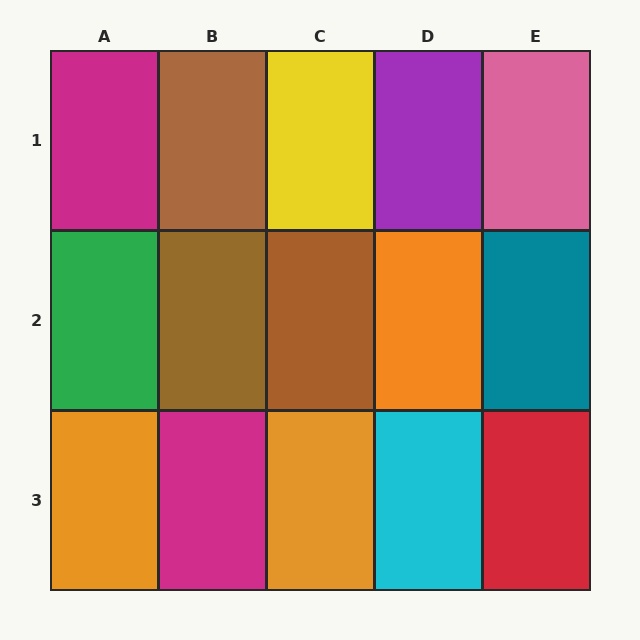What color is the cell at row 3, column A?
Orange.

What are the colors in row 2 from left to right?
Green, brown, brown, orange, teal.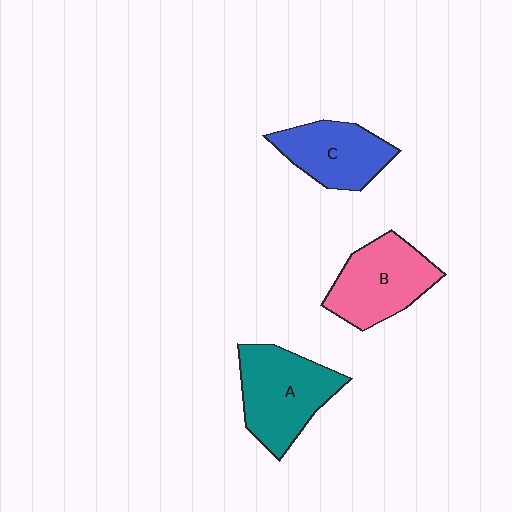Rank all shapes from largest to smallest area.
From largest to smallest: A (teal), B (pink), C (blue).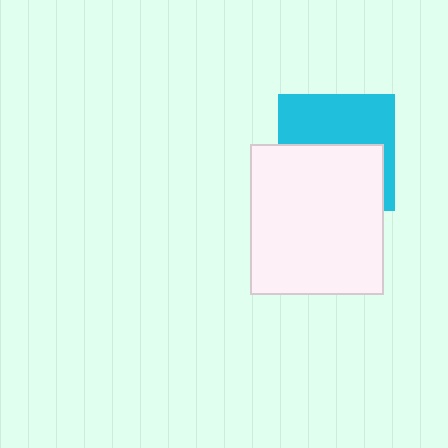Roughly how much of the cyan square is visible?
About half of it is visible (roughly 48%).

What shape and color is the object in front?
The object in front is a white rectangle.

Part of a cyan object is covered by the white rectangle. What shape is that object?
It is a square.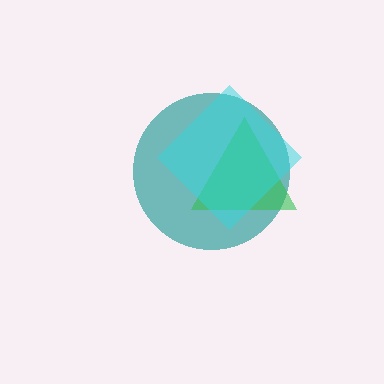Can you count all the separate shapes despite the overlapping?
Yes, there are 3 separate shapes.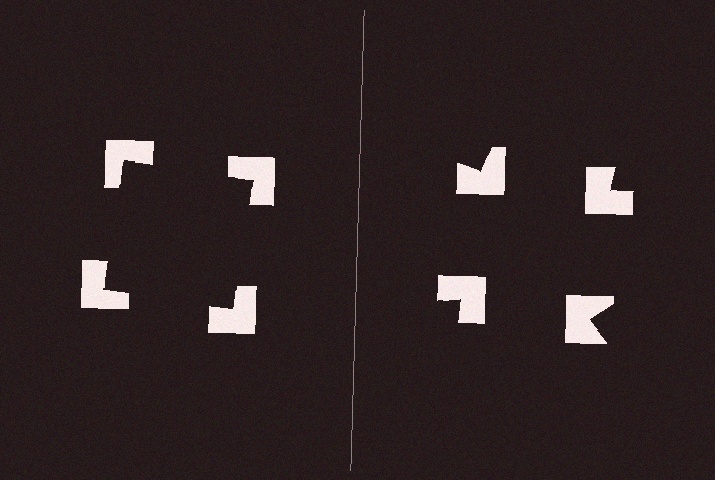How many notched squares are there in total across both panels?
8 — 4 on each side.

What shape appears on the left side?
An illusory square.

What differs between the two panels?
The notched squares are positioned identically on both sides; only the wedge orientations differ. On the left they align to a square; on the right they are misaligned.